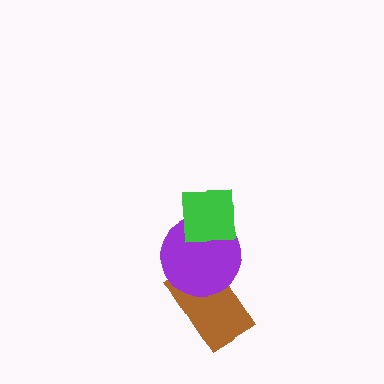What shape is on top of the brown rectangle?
The purple circle is on top of the brown rectangle.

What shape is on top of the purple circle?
The green square is on top of the purple circle.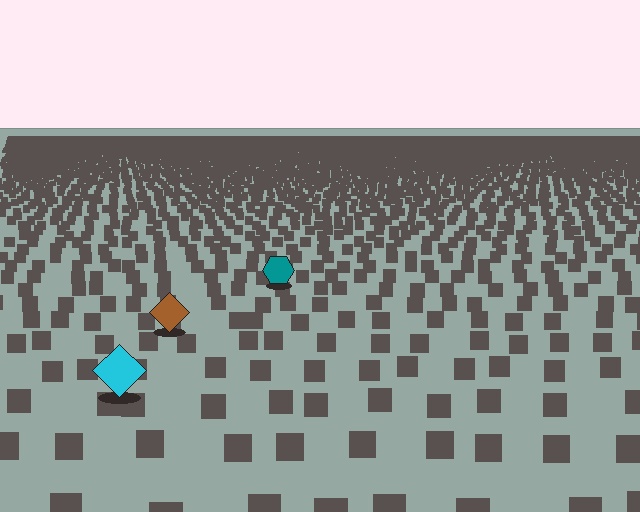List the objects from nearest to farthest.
From nearest to farthest: the cyan diamond, the brown diamond, the teal hexagon.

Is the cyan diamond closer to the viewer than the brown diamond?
Yes. The cyan diamond is closer — you can tell from the texture gradient: the ground texture is coarser near it.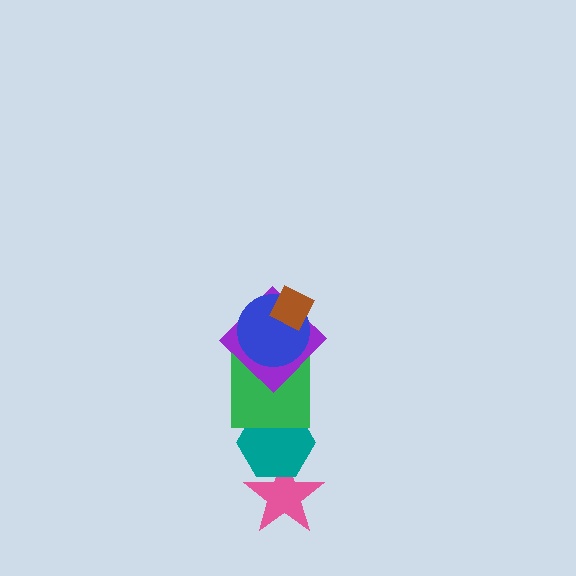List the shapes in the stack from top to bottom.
From top to bottom: the brown diamond, the blue circle, the purple diamond, the green square, the teal hexagon, the pink star.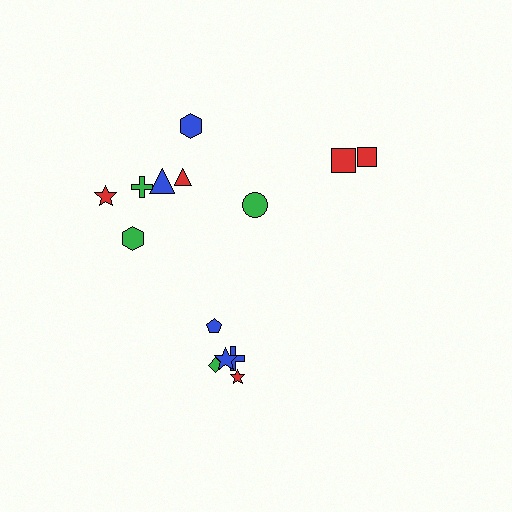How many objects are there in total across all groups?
There are 14 objects.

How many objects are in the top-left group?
There are 6 objects.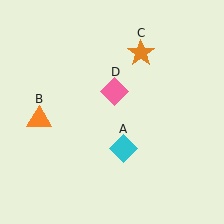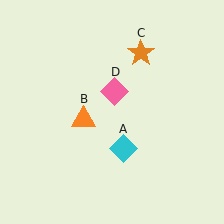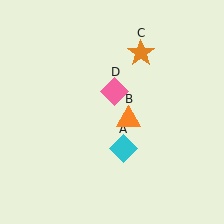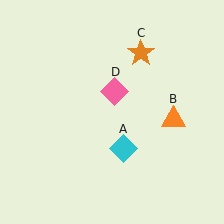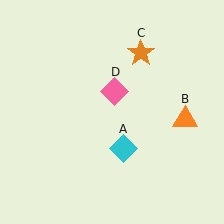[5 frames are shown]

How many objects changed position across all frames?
1 object changed position: orange triangle (object B).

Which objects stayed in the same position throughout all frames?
Cyan diamond (object A) and orange star (object C) and pink diamond (object D) remained stationary.